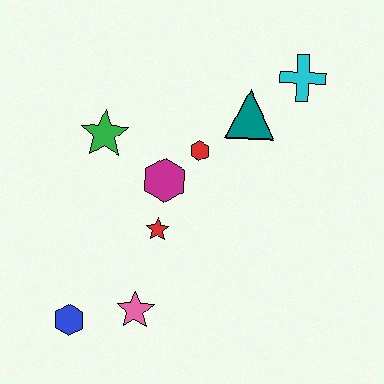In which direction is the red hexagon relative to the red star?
The red hexagon is above the red star.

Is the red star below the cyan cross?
Yes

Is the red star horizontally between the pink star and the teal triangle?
Yes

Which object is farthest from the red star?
The cyan cross is farthest from the red star.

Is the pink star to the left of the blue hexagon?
No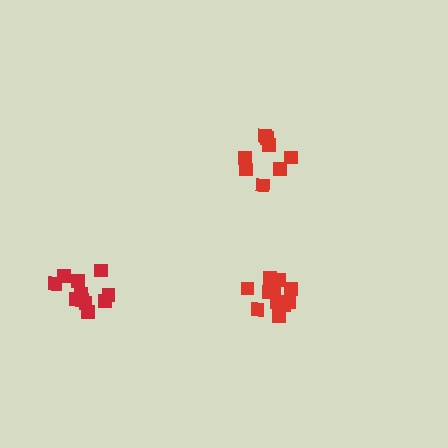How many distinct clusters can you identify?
There are 3 distinct clusters.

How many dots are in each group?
Group 1: 8 dots, Group 2: 12 dots, Group 3: 11 dots (31 total).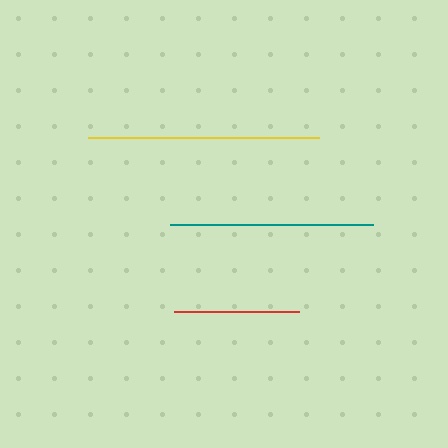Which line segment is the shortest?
The red line is the shortest at approximately 125 pixels.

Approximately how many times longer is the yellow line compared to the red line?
The yellow line is approximately 1.9 times the length of the red line.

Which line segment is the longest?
The yellow line is the longest at approximately 231 pixels.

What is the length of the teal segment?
The teal segment is approximately 203 pixels long.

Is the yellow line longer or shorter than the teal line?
The yellow line is longer than the teal line.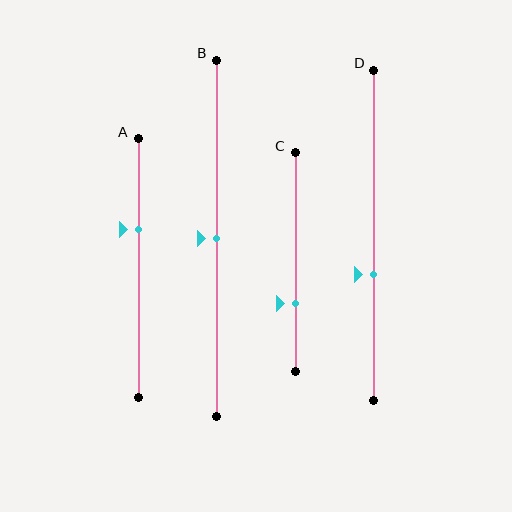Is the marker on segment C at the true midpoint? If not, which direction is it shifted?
No, the marker on segment C is shifted downward by about 19% of the segment length.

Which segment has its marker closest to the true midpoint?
Segment B has its marker closest to the true midpoint.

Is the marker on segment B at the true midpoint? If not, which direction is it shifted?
Yes, the marker on segment B is at the true midpoint.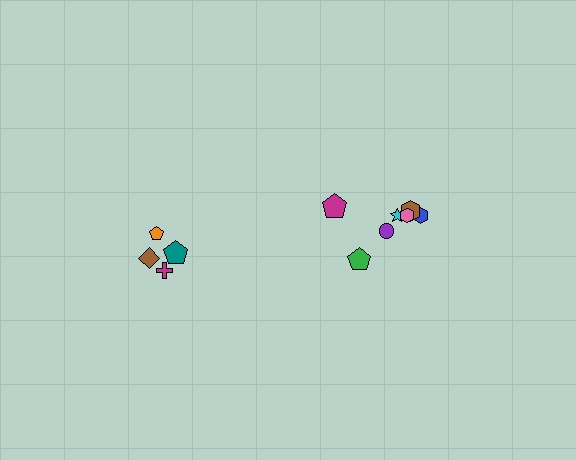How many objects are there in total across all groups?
There are 11 objects.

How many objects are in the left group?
There are 4 objects.